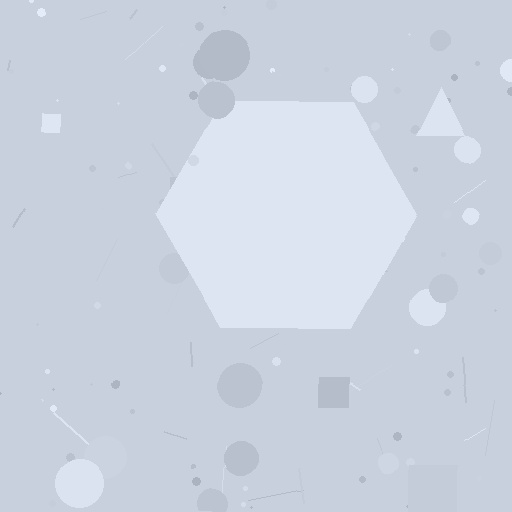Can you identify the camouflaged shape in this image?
The camouflaged shape is a hexagon.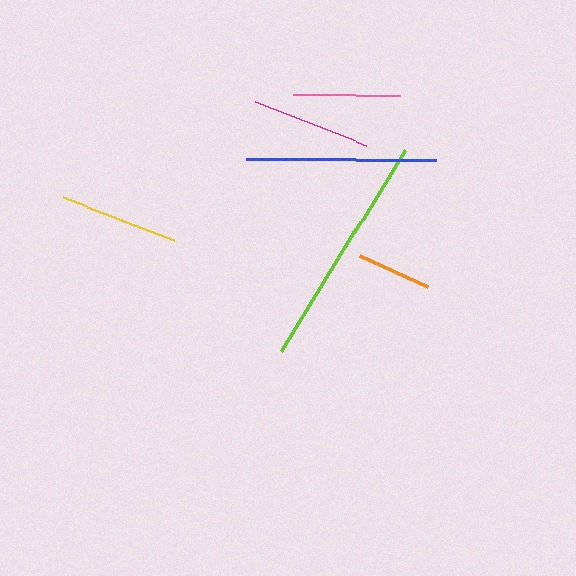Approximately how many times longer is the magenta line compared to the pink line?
The magenta line is approximately 1.1 times the length of the pink line.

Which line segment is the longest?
The lime line is the longest at approximately 236 pixels.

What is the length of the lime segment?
The lime segment is approximately 236 pixels long.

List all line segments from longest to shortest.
From longest to shortest: lime, blue, yellow, magenta, pink, orange.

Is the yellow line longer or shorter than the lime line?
The lime line is longer than the yellow line.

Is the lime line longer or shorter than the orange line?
The lime line is longer than the orange line.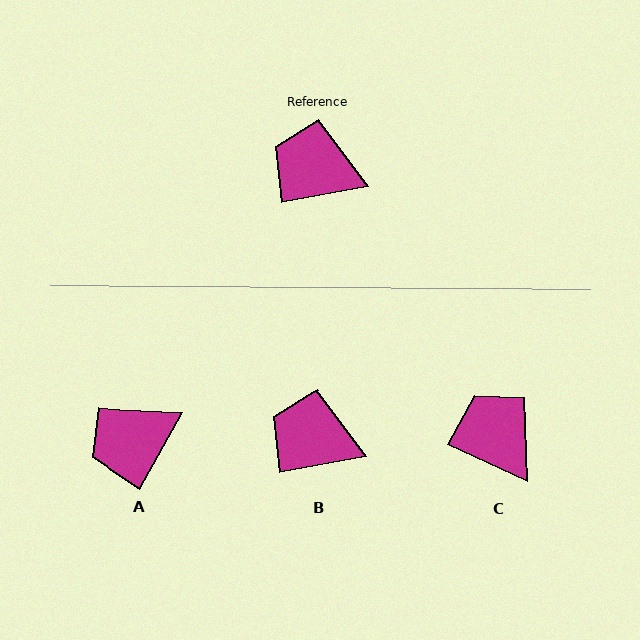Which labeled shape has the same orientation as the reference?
B.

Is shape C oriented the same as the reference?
No, it is off by about 35 degrees.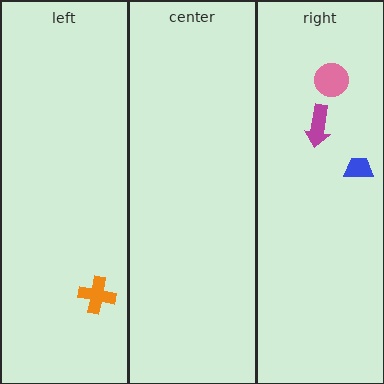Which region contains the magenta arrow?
The right region.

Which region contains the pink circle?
The right region.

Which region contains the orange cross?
The left region.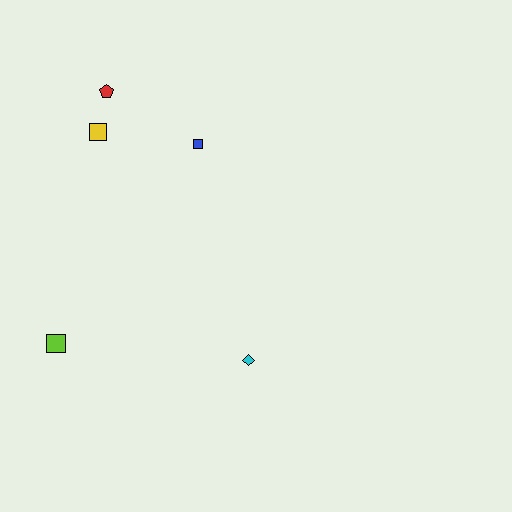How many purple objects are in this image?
There are no purple objects.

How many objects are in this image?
There are 5 objects.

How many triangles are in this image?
There are no triangles.